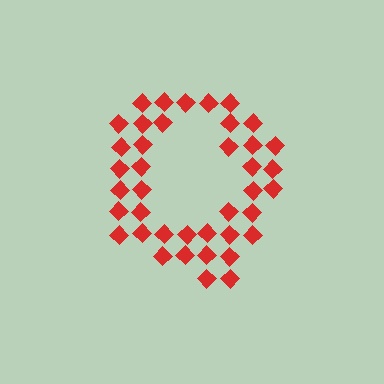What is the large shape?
The large shape is the letter Q.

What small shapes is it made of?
It is made of small diamonds.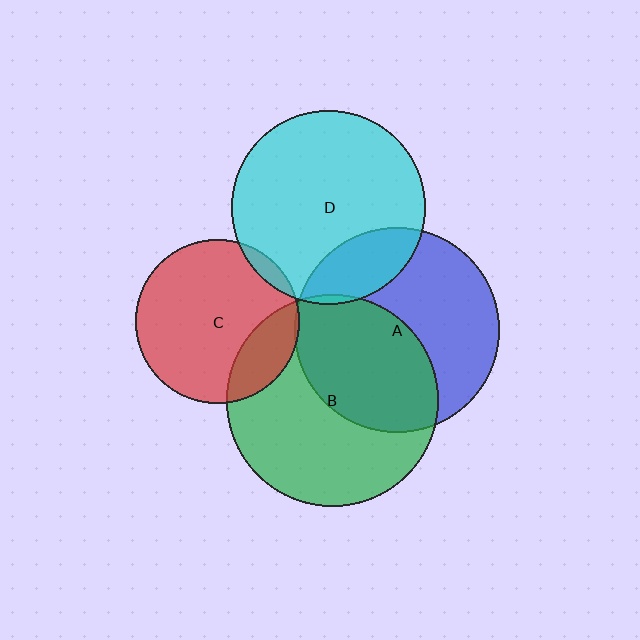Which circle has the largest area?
Circle B (green).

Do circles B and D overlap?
Yes.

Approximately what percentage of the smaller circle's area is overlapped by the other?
Approximately 5%.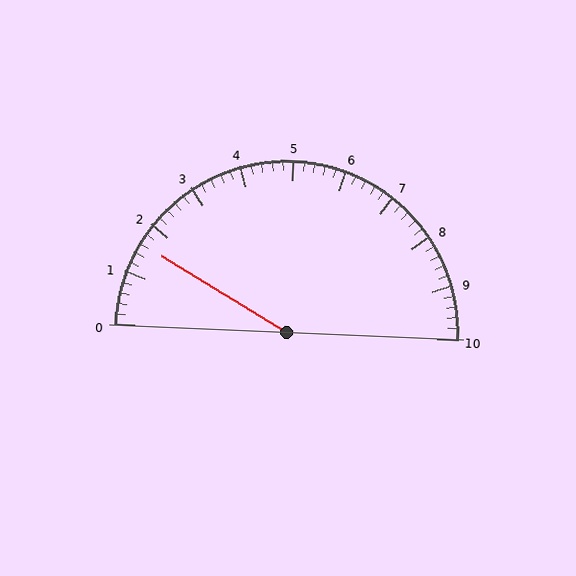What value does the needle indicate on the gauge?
The needle indicates approximately 1.6.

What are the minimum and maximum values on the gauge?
The gauge ranges from 0 to 10.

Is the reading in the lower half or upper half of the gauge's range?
The reading is in the lower half of the range (0 to 10).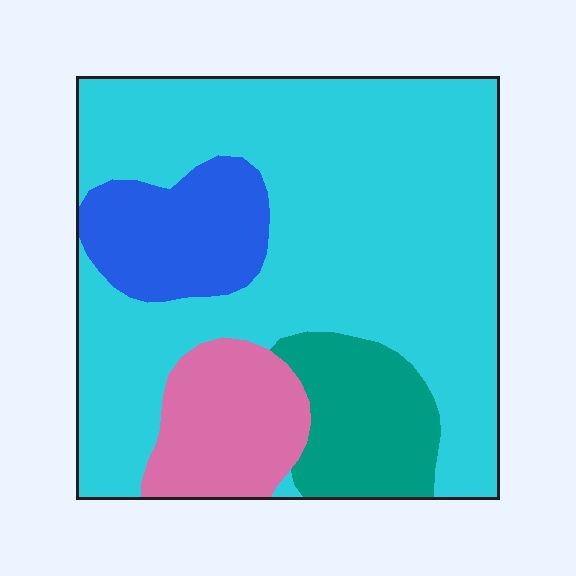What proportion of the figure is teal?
Teal takes up about one eighth (1/8) of the figure.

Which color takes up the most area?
Cyan, at roughly 65%.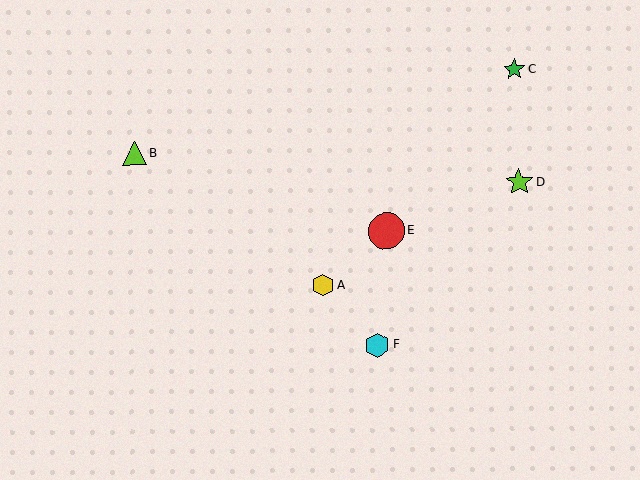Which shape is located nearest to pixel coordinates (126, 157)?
The lime triangle (labeled B) at (135, 153) is nearest to that location.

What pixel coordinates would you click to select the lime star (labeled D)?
Click at (519, 182) to select the lime star D.